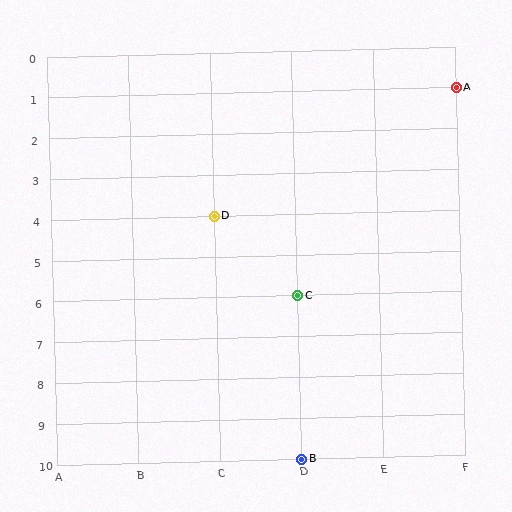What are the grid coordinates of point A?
Point A is at grid coordinates (F, 1).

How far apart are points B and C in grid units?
Points B and C are 4 rows apart.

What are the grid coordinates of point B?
Point B is at grid coordinates (D, 10).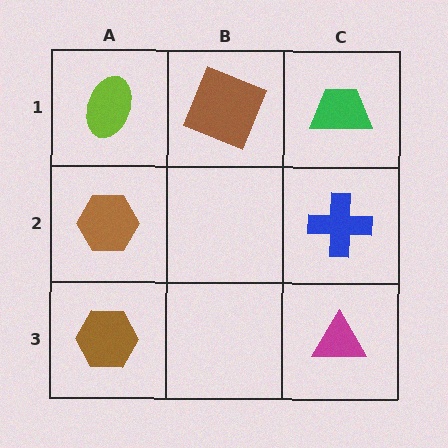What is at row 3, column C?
A magenta triangle.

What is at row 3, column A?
A brown hexagon.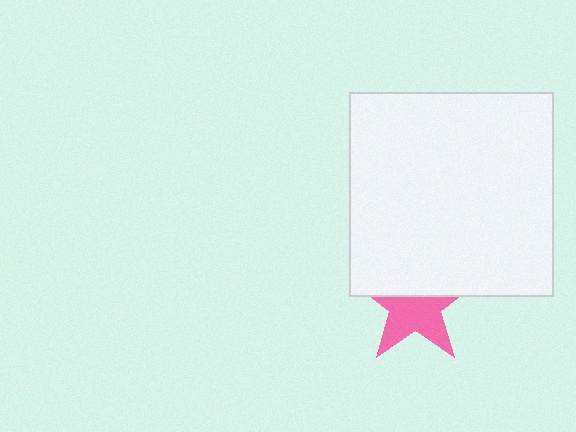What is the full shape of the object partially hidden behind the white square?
The partially hidden object is a pink star.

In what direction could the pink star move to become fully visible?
The pink star could move down. That would shift it out from behind the white square entirely.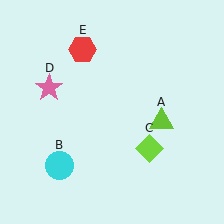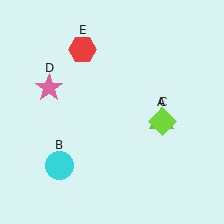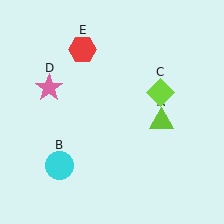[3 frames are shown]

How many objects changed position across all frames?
1 object changed position: lime diamond (object C).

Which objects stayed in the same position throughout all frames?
Lime triangle (object A) and cyan circle (object B) and pink star (object D) and red hexagon (object E) remained stationary.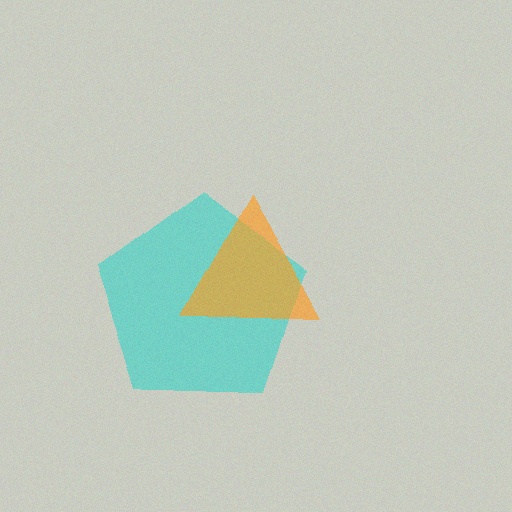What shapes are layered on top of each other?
The layered shapes are: a cyan pentagon, an orange triangle.